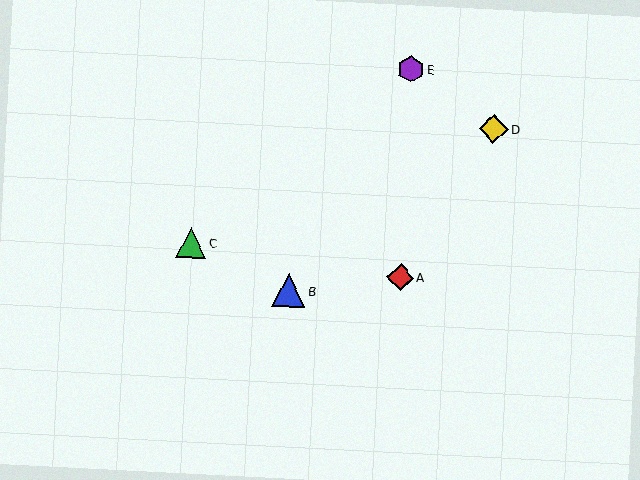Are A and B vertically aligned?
No, A is at x≈400 and B is at x≈289.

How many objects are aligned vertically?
2 objects (A, E) are aligned vertically.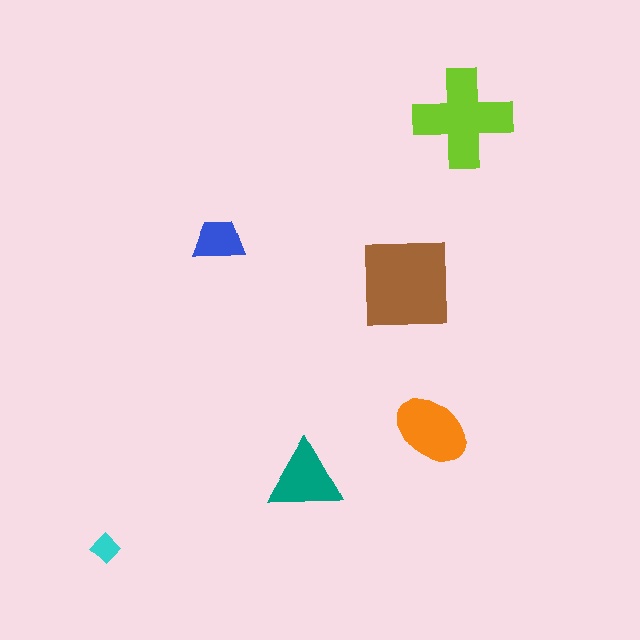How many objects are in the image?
There are 6 objects in the image.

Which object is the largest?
The brown square.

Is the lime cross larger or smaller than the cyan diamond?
Larger.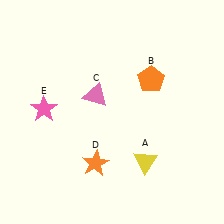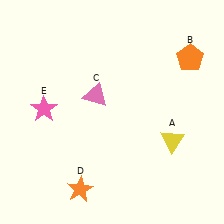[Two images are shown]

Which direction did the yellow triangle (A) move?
The yellow triangle (A) moved right.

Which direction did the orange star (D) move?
The orange star (D) moved down.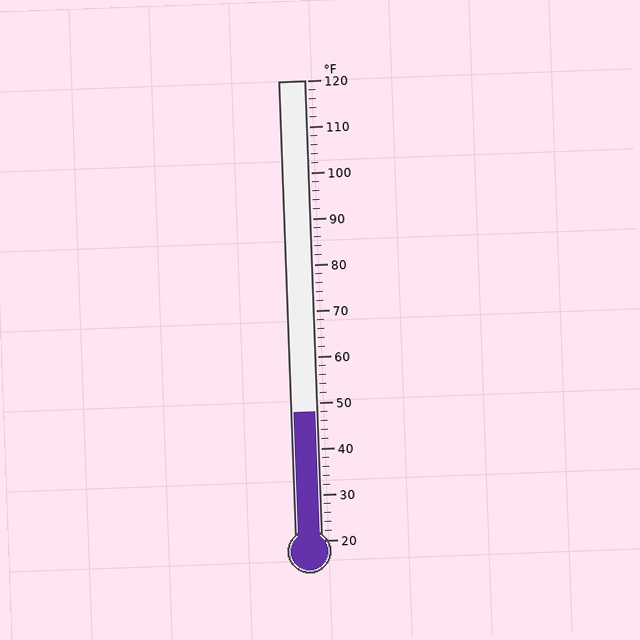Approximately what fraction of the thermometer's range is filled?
The thermometer is filled to approximately 30% of its range.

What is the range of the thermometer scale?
The thermometer scale ranges from 20°F to 120°F.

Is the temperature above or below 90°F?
The temperature is below 90°F.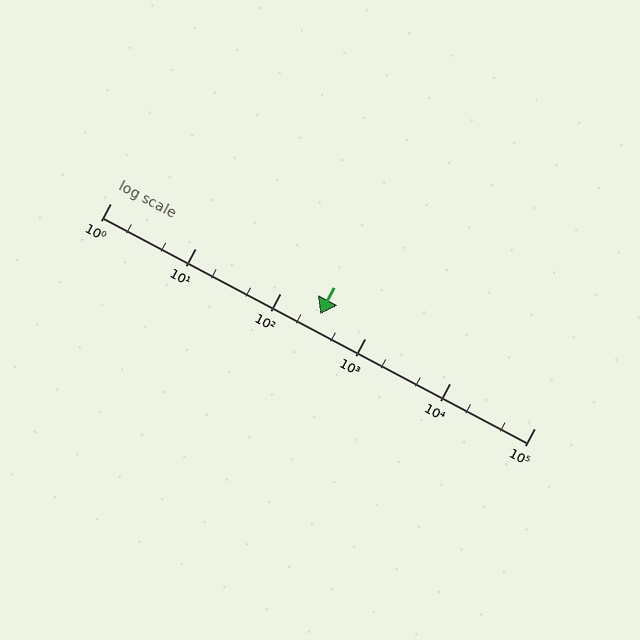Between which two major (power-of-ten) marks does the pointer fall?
The pointer is between 100 and 1000.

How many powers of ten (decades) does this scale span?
The scale spans 5 decades, from 1 to 100000.